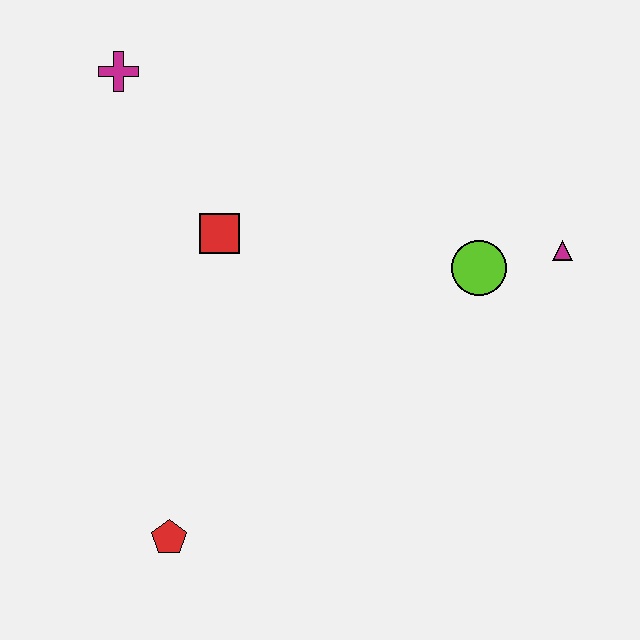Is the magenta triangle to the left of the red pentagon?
No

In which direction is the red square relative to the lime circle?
The red square is to the left of the lime circle.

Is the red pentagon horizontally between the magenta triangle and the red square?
No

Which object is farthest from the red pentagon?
The magenta triangle is farthest from the red pentagon.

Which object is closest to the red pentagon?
The red square is closest to the red pentagon.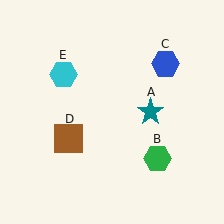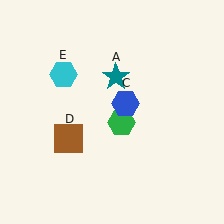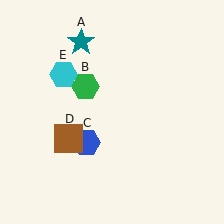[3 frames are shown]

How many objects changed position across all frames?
3 objects changed position: teal star (object A), green hexagon (object B), blue hexagon (object C).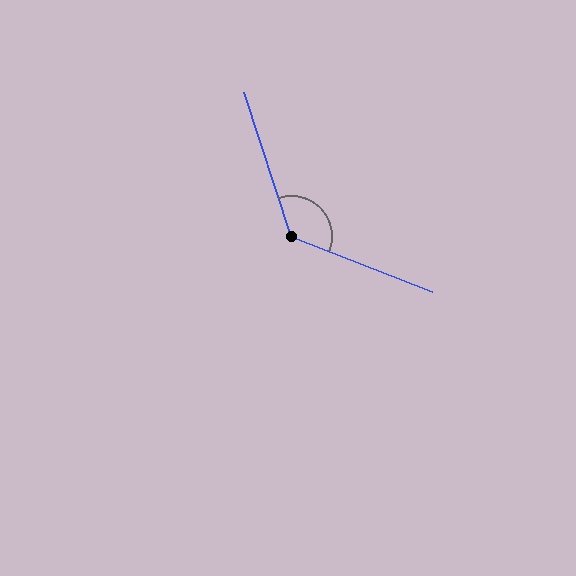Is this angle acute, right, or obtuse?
It is obtuse.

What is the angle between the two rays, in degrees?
Approximately 130 degrees.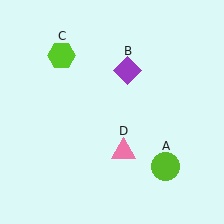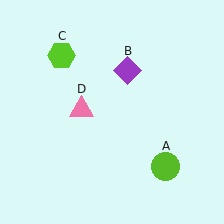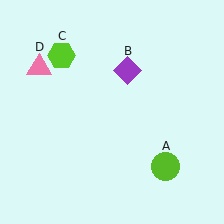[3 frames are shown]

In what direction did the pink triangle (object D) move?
The pink triangle (object D) moved up and to the left.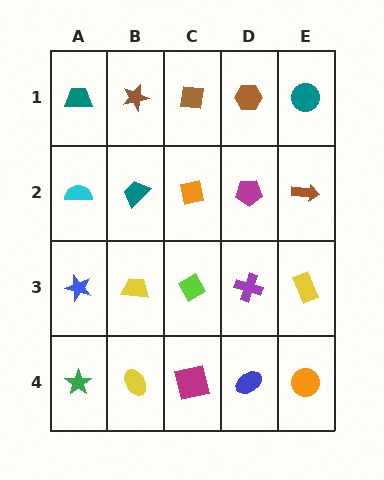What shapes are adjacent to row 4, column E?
A yellow rectangle (row 3, column E), a blue ellipse (row 4, column D).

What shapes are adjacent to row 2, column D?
A brown hexagon (row 1, column D), a purple cross (row 3, column D), an orange square (row 2, column C), a brown arrow (row 2, column E).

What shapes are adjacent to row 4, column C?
A lime diamond (row 3, column C), a yellow ellipse (row 4, column B), a blue ellipse (row 4, column D).